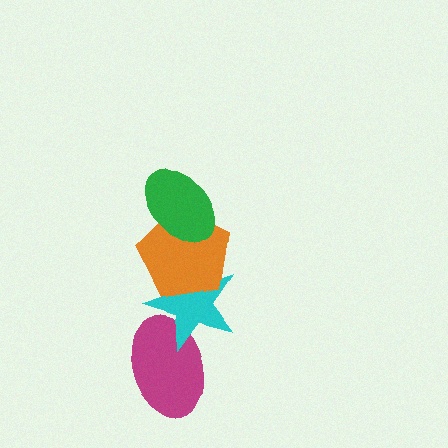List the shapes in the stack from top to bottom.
From top to bottom: the green ellipse, the orange pentagon, the cyan star, the magenta ellipse.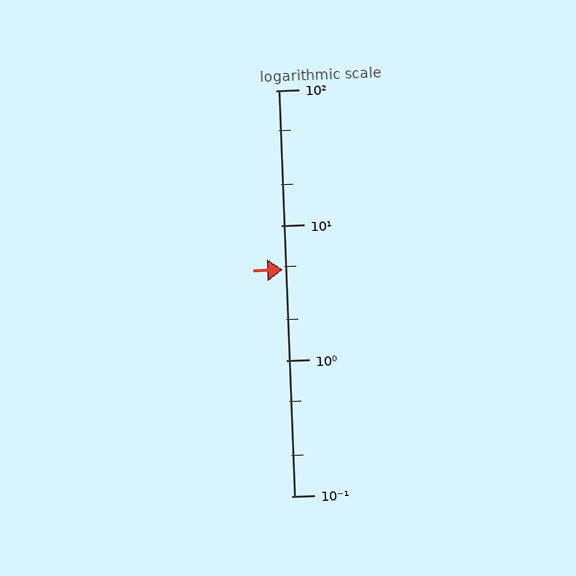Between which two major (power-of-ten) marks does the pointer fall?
The pointer is between 1 and 10.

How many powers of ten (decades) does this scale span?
The scale spans 3 decades, from 0.1 to 100.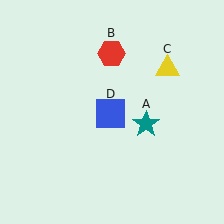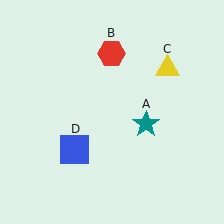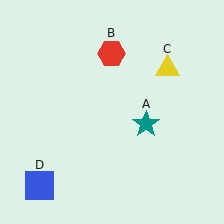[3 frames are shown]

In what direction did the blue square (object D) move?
The blue square (object D) moved down and to the left.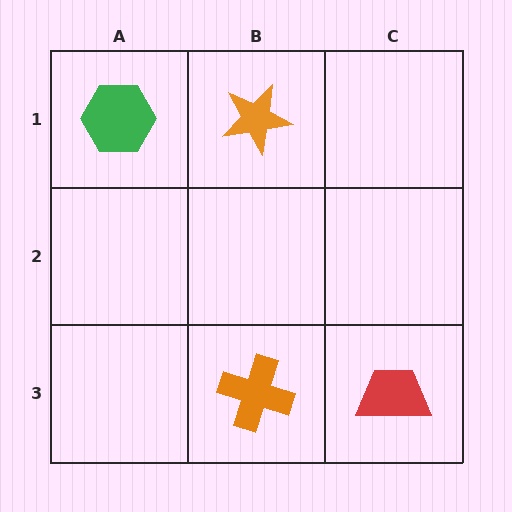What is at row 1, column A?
A green hexagon.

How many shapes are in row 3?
2 shapes.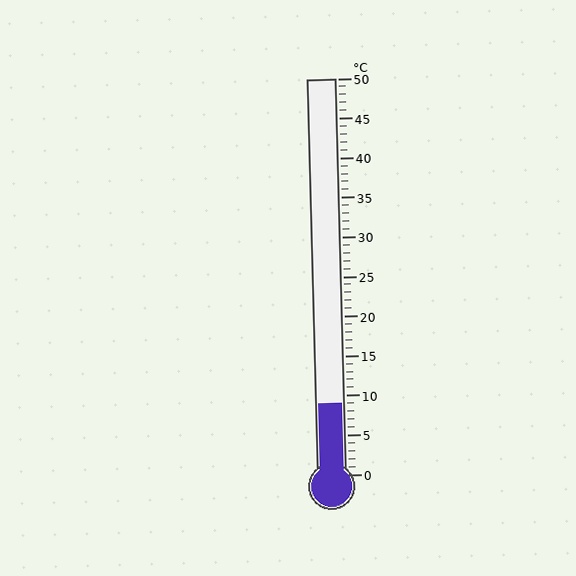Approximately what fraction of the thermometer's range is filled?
The thermometer is filled to approximately 20% of its range.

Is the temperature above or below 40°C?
The temperature is below 40°C.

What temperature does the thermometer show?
The thermometer shows approximately 9°C.